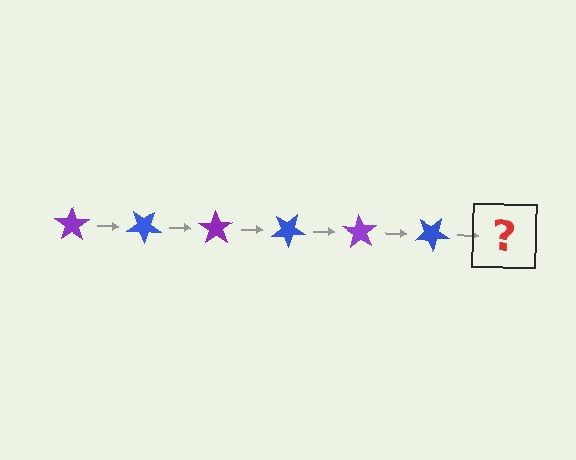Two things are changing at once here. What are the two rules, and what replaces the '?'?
The two rules are that it rotates 35 degrees each step and the color cycles through purple and blue. The '?' should be a purple star, rotated 210 degrees from the start.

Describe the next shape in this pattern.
It should be a purple star, rotated 210 degrees from the start.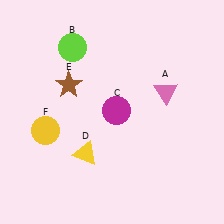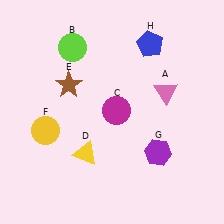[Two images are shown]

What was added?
A purple hexagon (G), a blue pentagon (H) were added in Image 2.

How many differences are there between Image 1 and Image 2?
There are 2 differences between the two images.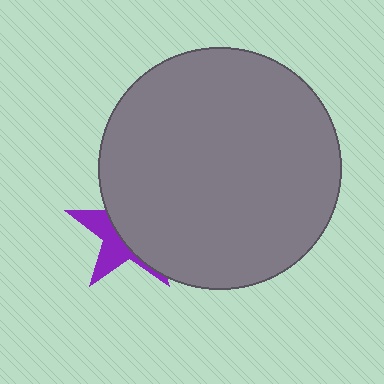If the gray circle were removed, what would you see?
You would see the complete purple star.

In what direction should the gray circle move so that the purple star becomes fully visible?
The gray circle should move right. That is the shortest direction to clear the overlap and leave the purple star fully visible.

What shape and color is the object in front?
The object in front is a gray circle.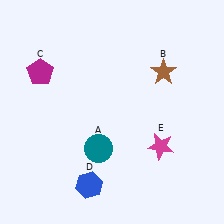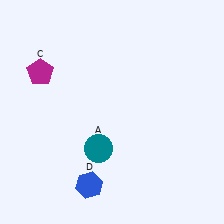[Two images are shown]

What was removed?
The brown star (B), the magenta star (E) were removed in Image 2.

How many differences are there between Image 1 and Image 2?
There are 2 differences between the two images.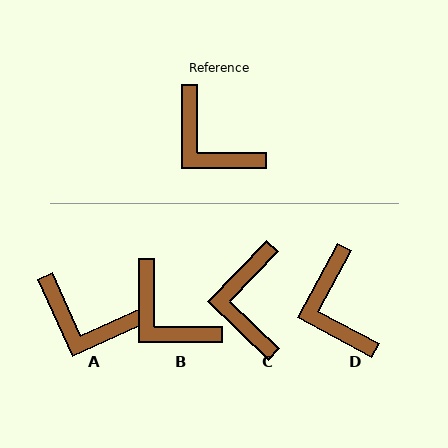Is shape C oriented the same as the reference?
No, it is off by about 44 degrees.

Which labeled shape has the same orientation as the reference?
B.